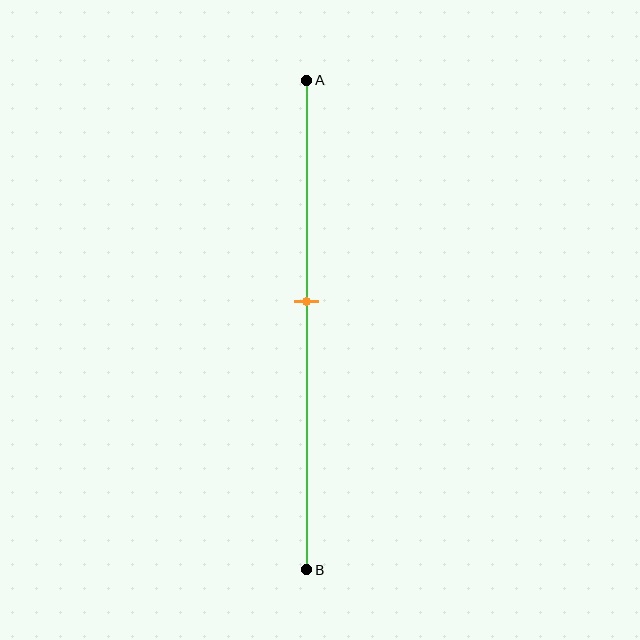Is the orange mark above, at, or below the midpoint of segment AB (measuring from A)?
The orange mark is above the midpoint of segment AB.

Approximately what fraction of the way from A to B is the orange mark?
The orange mark is approximately 45% of the way from A to B.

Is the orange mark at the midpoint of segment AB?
No, the mark is at about 45% from A, not at the 50% midpoint.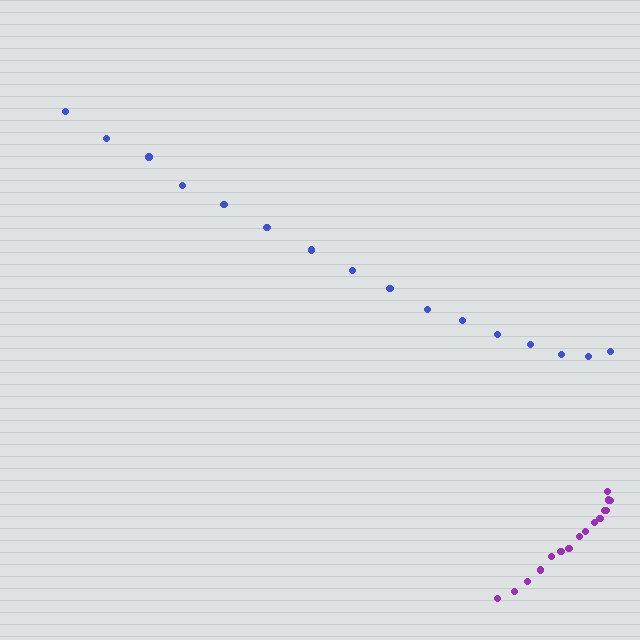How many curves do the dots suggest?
There are 2 distinct paths.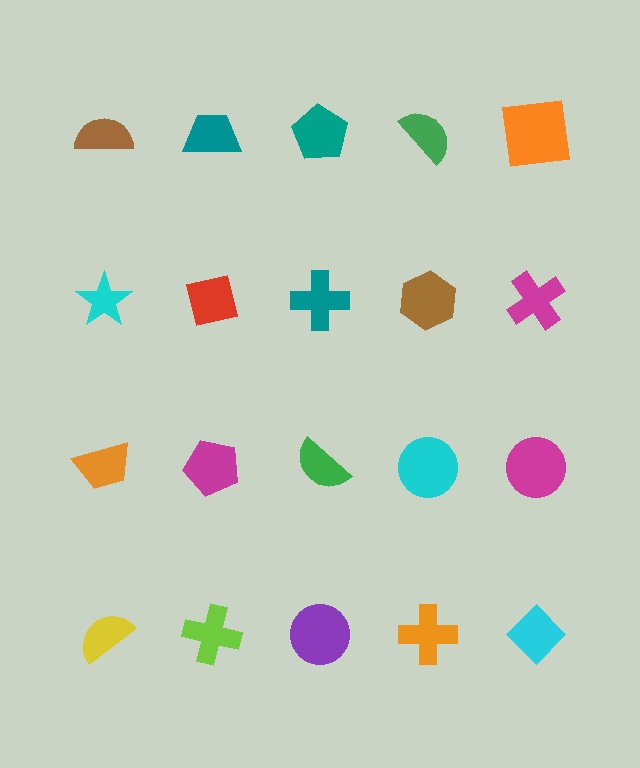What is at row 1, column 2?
A teal trapezoid.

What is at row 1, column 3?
A teal pentagon.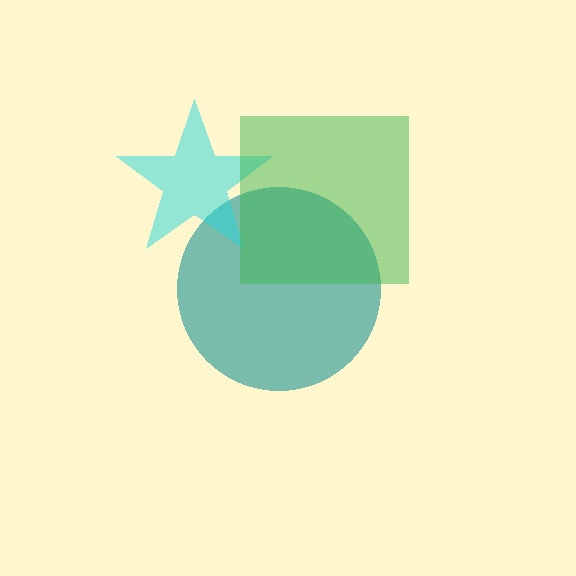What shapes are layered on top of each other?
The layered shapes are: a teal circle, a cyan star, a green square.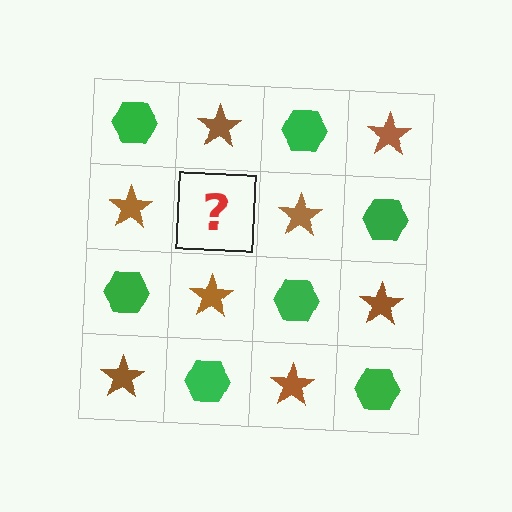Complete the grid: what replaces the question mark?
The question mark should be replaced with a green hexagon.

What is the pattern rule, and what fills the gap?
The rule is that it alternates green hexagon and brown star in a checkerboard pattern. The gap should be filled with a green hexagon.